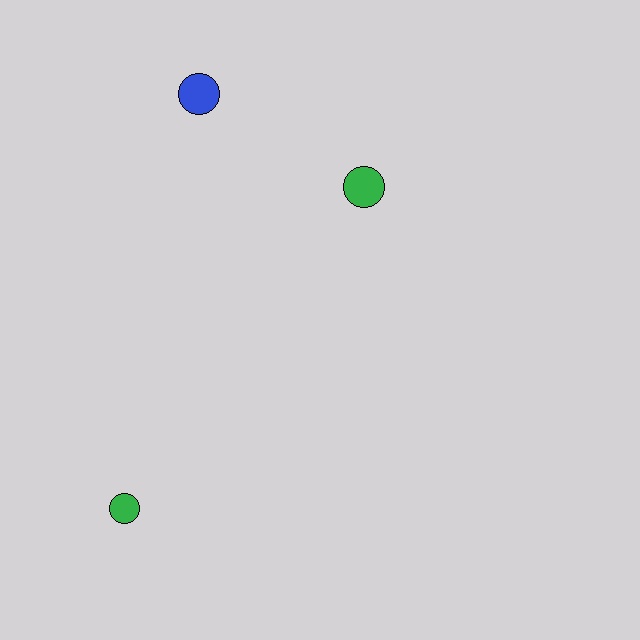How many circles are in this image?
There are 3 circles.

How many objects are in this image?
There are 3 objects.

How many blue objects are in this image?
There is 1 blue object.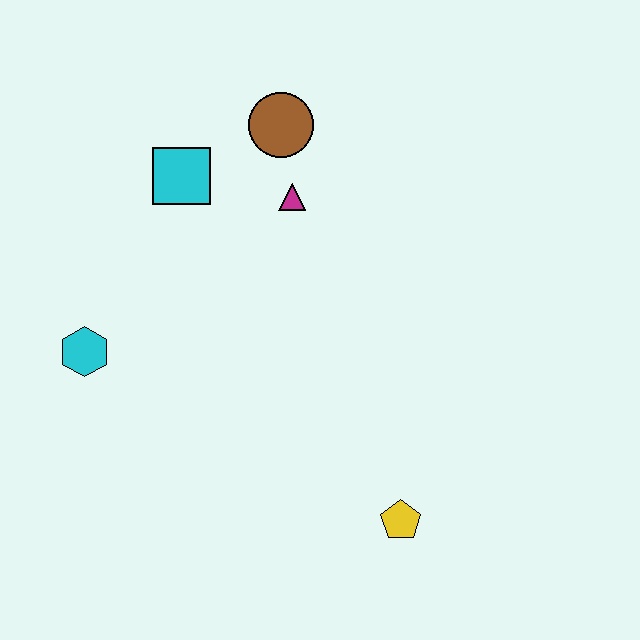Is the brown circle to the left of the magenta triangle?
Yes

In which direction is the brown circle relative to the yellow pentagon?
The brown circle is above the yellow pentagon.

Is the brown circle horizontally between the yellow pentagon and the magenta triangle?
No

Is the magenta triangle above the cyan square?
No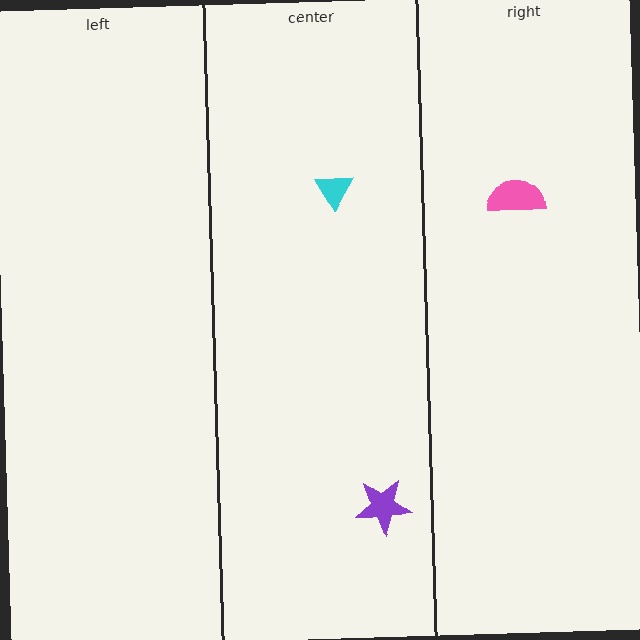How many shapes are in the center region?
2.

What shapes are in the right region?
The pink semicircle.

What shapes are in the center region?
The cyan triangle, the purple star.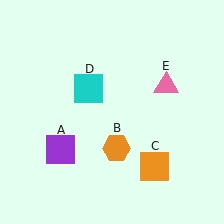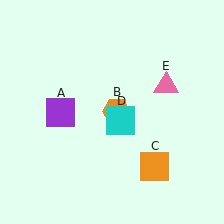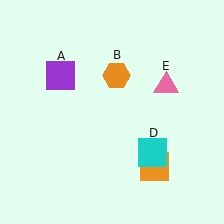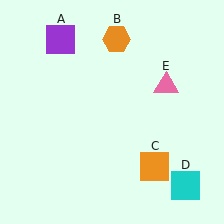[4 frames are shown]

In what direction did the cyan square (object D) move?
The cyan square (object D) moved down and to the right.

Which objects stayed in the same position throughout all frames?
Orange square (object C) and pink triangle (object E) remained stationary.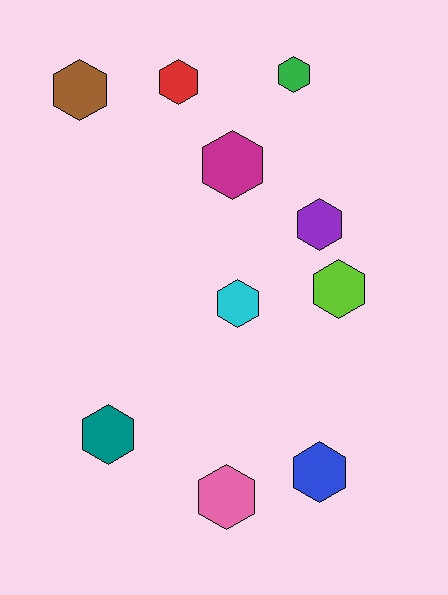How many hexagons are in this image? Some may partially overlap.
There are 10 hexagons.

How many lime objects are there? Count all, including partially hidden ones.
There is 1 lime object.